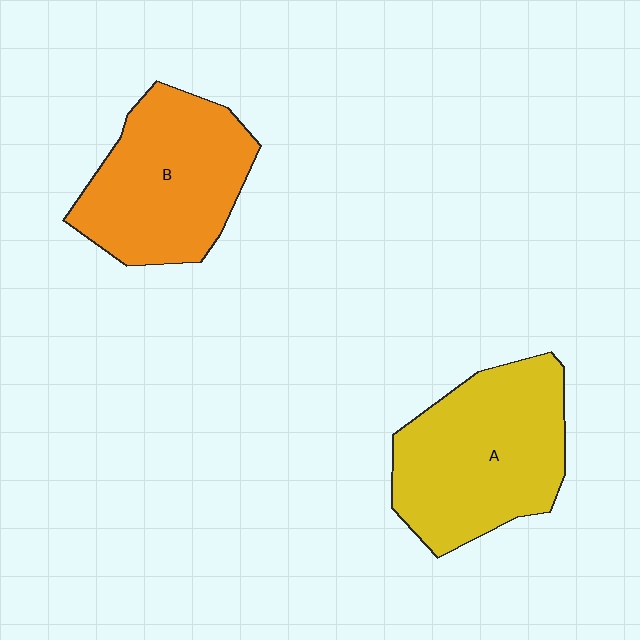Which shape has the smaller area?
Shape B (orange).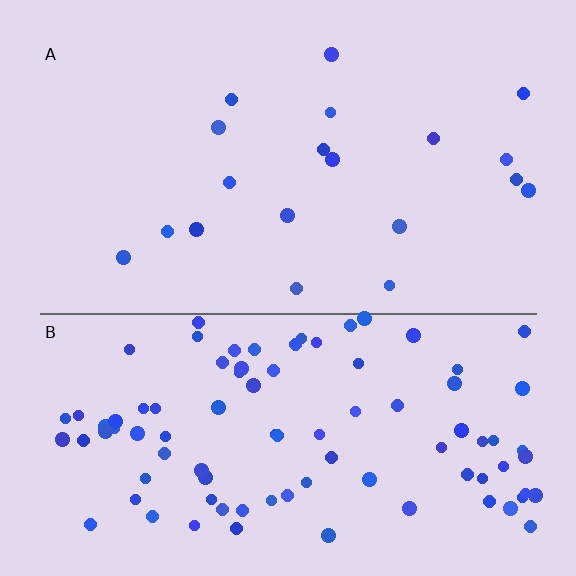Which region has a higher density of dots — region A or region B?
B (the bottom).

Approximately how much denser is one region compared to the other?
Approximately 4.7× — region B over region A.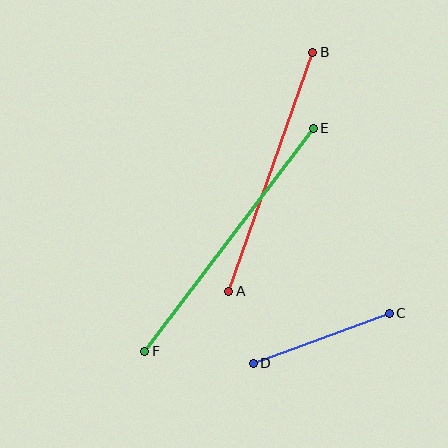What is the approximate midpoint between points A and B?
The midpoint is at approximately (271, 172) pixels.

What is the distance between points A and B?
The distance is approximately 253 pixels.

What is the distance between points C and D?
The distance is approximately 145 pixels.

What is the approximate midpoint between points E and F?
The midpoint is at approximately (229, 240) pixels.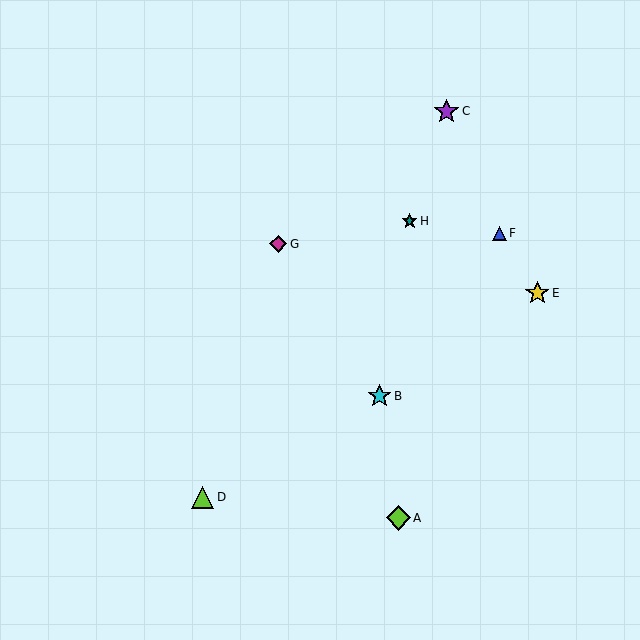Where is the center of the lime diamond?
The center of the lime diamond is at (398, 518).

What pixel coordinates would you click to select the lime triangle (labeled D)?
Click at (203, 497) to select the lime triangle D.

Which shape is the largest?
The purple star (labeled C) is the largest.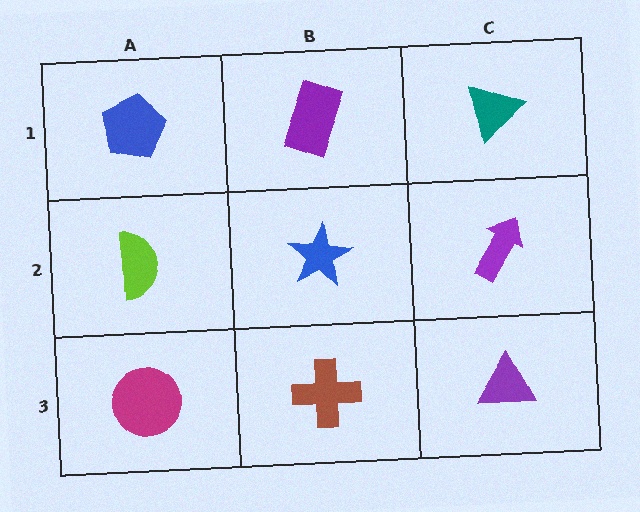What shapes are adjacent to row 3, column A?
A lime semicircle (row 2, column A), a brown cross (row 3, column B).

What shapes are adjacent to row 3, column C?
A purple arrow (row 2, column C), a brown cross (row 3, column B).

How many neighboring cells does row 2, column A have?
3.